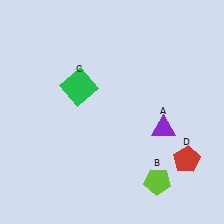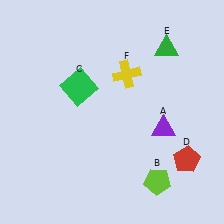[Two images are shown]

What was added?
A green triangle (E), a yellow cross (F) were added in Image 2.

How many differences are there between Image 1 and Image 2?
There are 2 differences between the two images.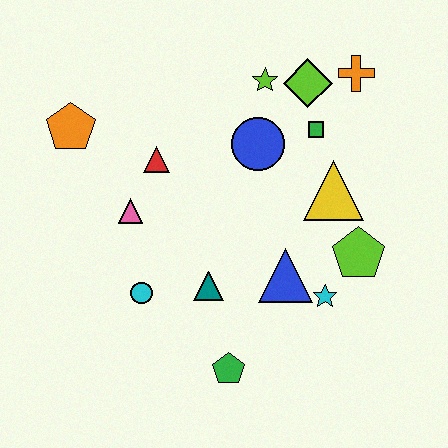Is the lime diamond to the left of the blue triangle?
No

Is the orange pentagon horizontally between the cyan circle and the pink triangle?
No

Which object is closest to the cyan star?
The blue triangle is closest to the cyan star.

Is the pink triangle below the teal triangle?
No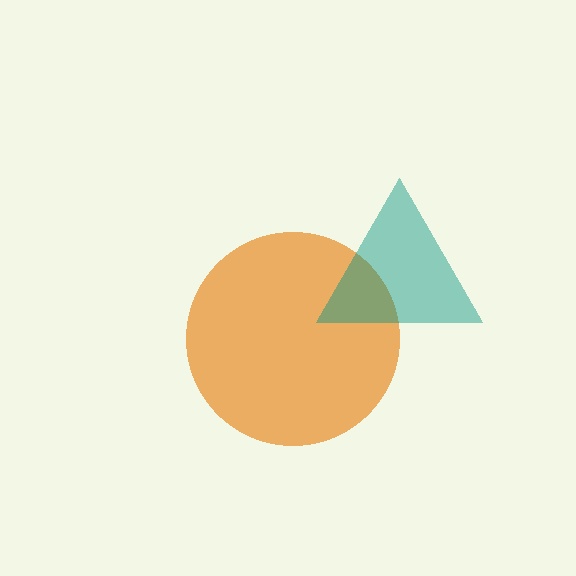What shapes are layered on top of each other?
The layered shapes are: an orange circle, a teal triangle.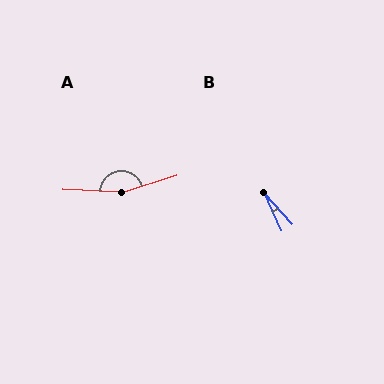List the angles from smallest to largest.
B (17°), A (160°).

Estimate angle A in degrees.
Approximately 160 degrees.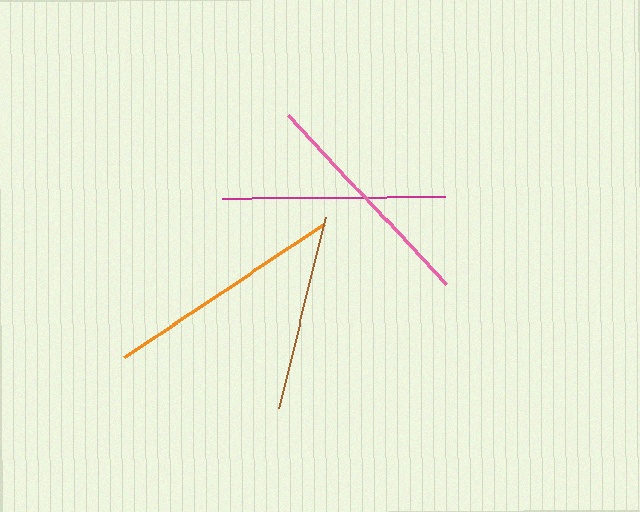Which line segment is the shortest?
The brown line is the shortest at approximately 197 pixels.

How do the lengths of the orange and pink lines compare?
The orange and pink lines are approximately the same length.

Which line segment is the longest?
The orange line is the longest at approximately 241 pixels.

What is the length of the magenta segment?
The magenta segment is approximately 223 pixels long.